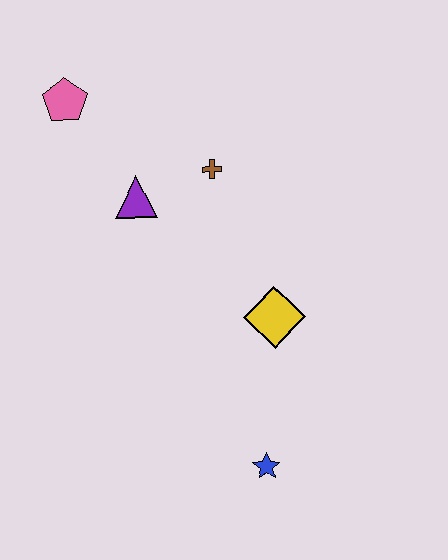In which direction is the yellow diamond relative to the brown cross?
The yellow diamond is below the brown cross.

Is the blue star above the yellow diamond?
No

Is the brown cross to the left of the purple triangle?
No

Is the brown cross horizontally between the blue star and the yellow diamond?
No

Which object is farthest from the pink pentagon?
The blue star is farthest from the pink pentagon.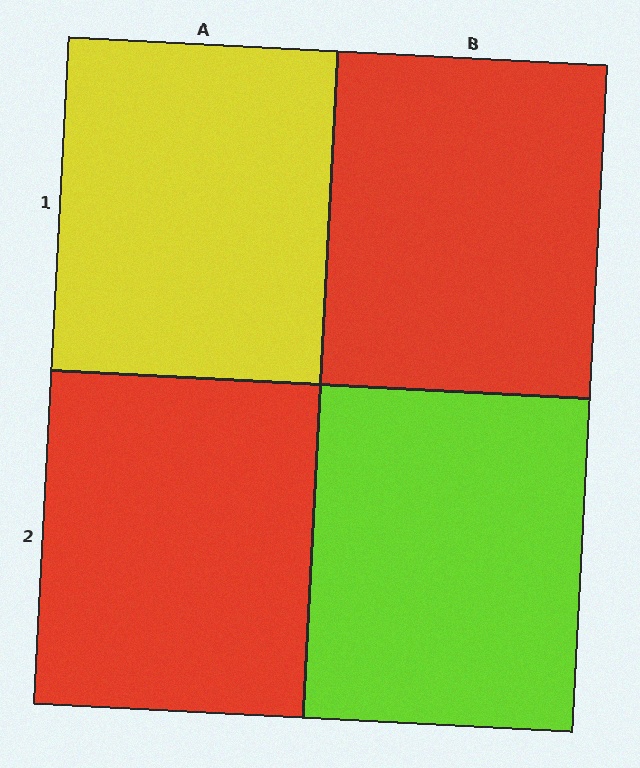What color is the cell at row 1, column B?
Red.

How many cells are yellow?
1 cell is yellow.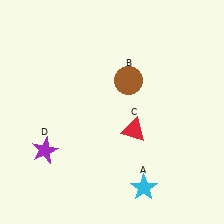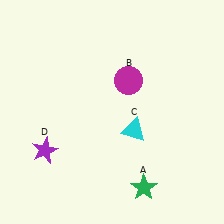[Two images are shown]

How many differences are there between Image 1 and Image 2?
There are 3 differences between the two images.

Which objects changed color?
A changed from cyan to green. B changed from brown to magenta. C changed from red to cyan.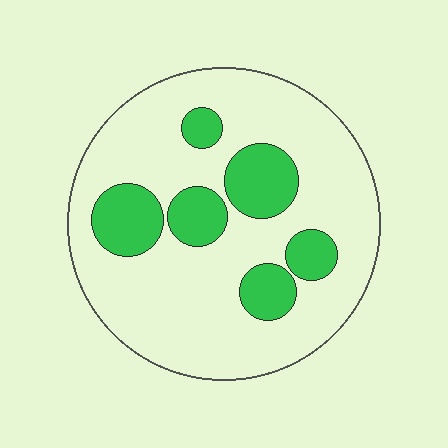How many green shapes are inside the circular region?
6.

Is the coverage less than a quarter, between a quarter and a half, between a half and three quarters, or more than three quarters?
Less than a quarter.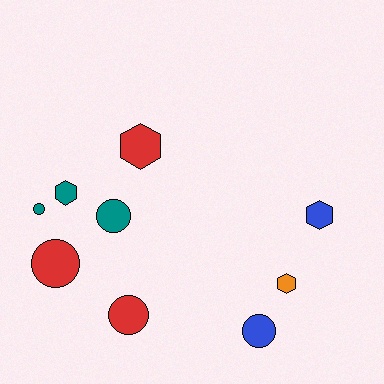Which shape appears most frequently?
Circle, with 5 objects.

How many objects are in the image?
There are 9 objects.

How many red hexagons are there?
There is 1 red hexagon.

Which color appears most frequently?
Teal, with 3 objects.